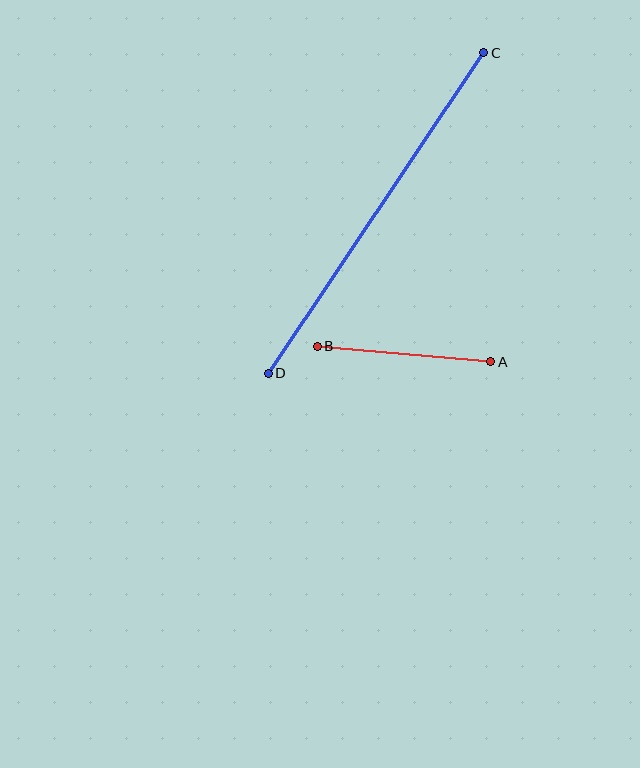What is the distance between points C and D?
The distance is approximately 386 pixels.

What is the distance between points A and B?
The distance is approximately 174 pixels.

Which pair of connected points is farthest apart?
Points C and D are farthest apart.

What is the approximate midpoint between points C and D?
The midpoint is at approximately (376, 213) pixels.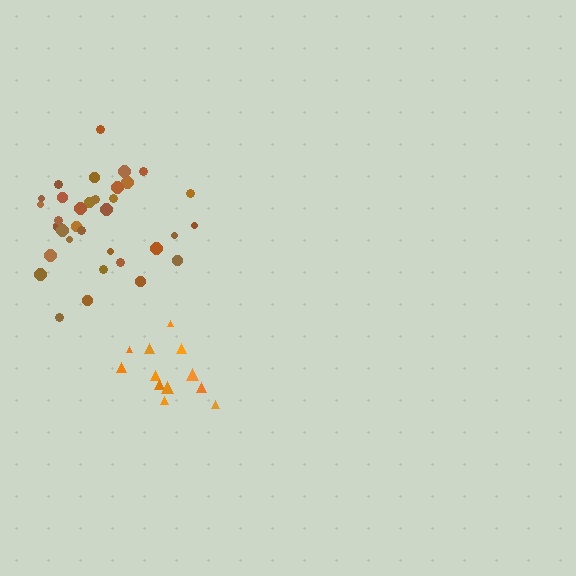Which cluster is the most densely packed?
Brown.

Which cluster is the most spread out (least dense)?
Orange.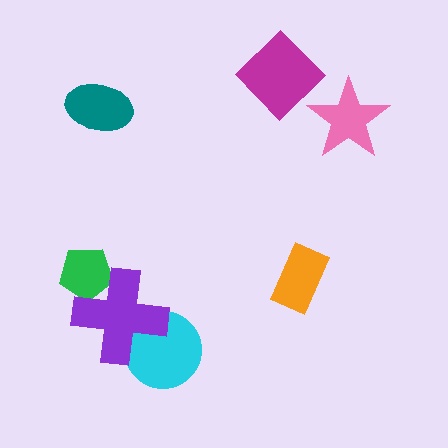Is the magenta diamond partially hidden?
No, no other shape covers it.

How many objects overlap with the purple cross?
2 objects overlap with the purple cross.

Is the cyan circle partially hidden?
Yes, it is partially covered by another shape.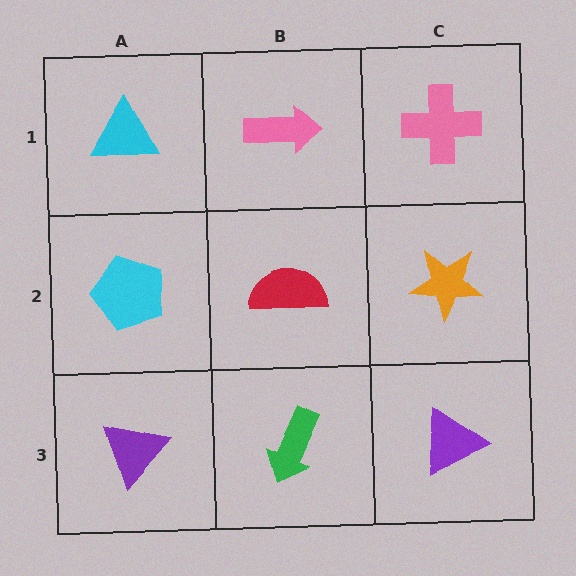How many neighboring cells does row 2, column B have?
4.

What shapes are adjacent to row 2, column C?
A pink cross (row 1, column C), a purple triangle (row 3, column C), a red semicircle (row 2, column B).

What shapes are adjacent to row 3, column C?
An orange star (row 2, column C), a green arrow (row 3, column B).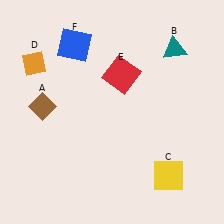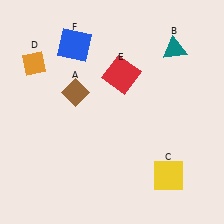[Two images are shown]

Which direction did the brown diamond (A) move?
The brown diamond (A) moved right.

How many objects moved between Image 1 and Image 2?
1 object moved between the two images.